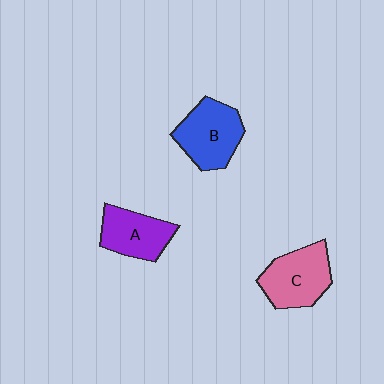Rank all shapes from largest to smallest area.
From largest to smallest: B (blue), C (pink), A (purple).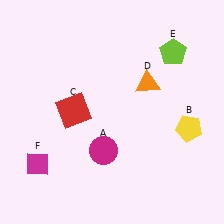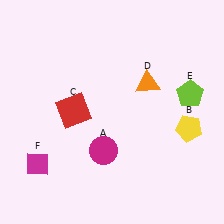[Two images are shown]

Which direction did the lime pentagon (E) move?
The lime pentagon (E) moved down.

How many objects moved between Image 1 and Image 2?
1 object moved between the two images.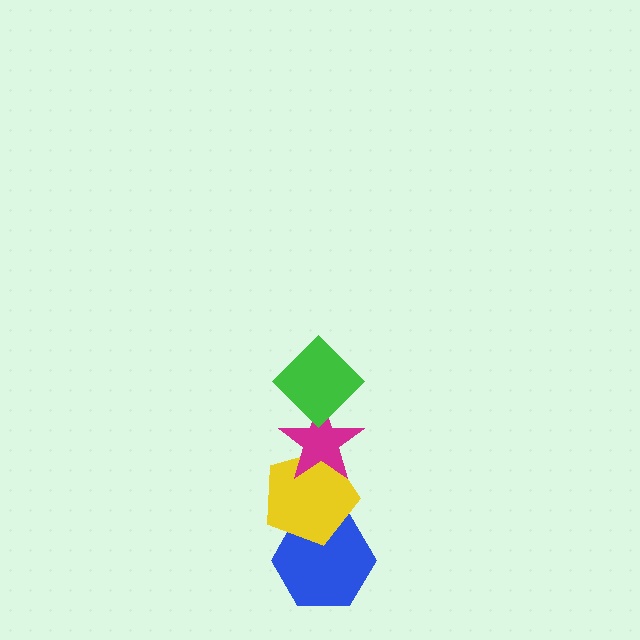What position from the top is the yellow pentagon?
The yellow pentagon is 3rd from the top.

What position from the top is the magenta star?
The magenta star is 2nd from the top.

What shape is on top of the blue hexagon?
The yellow pentagon is on top of the blue hexagon.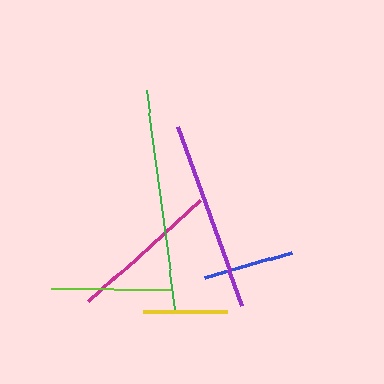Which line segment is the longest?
The green line is the longest at approximately 221 pixels.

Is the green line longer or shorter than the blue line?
The green line is longer than the blue line.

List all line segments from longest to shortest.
From longest to shortest: green, purple, magenta, lime, blue, yellow.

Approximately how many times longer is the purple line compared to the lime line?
The purple line is approximately 1.6 times the length of the lime line.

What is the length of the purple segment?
The purple segment is approximately 190 pixels long.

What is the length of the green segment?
The green segment is approximately 221 pixels long.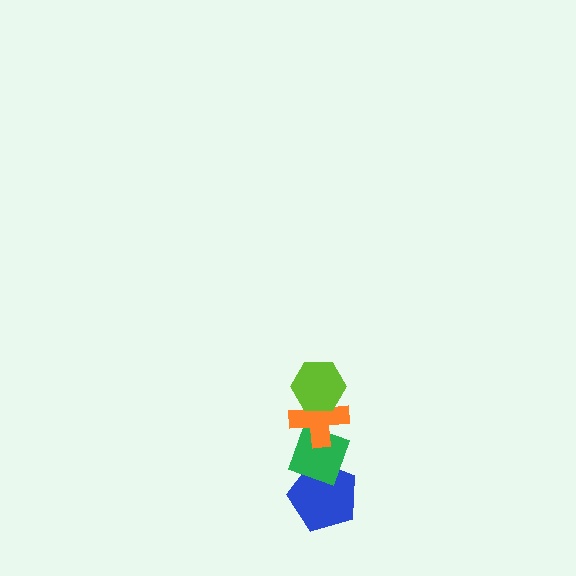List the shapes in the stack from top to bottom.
From top to bottom: the lime hexagon, the orange cross, the green diamond, the blue pentagon.